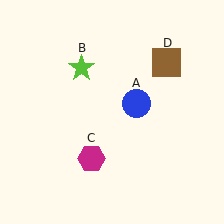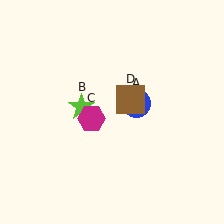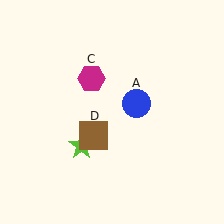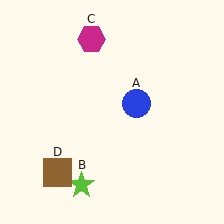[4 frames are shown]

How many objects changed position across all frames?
3 objects changed position: lime star (object B), magenta hexagon (object C), brown square (object D).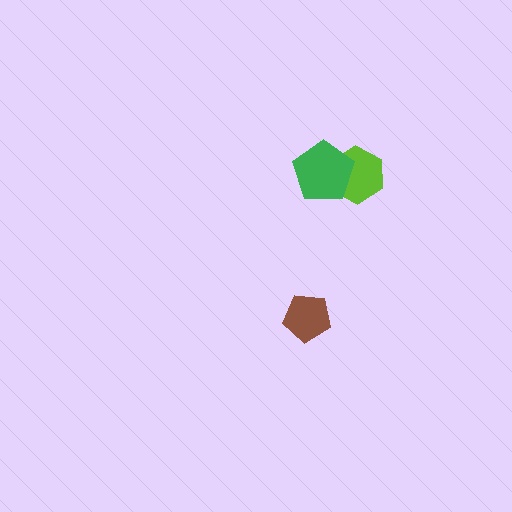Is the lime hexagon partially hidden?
Yes, it is partially covered by another shape.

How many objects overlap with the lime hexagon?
1 object overlaps with the lime hexagon.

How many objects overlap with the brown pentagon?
0 objects overlap with the brown pentagon.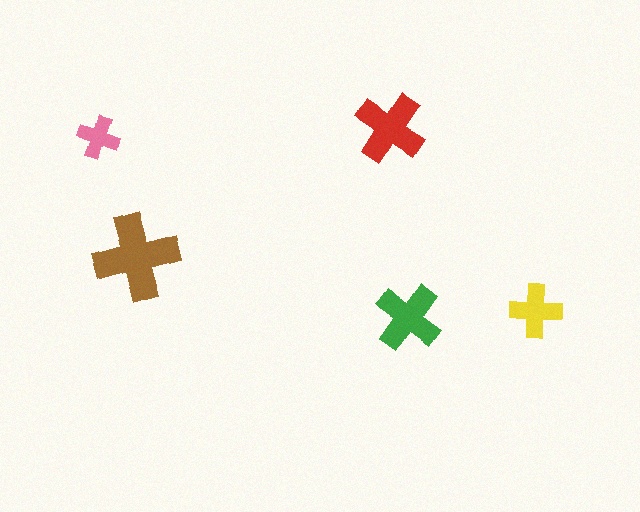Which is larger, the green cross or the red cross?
The red one.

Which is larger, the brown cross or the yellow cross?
The brown one.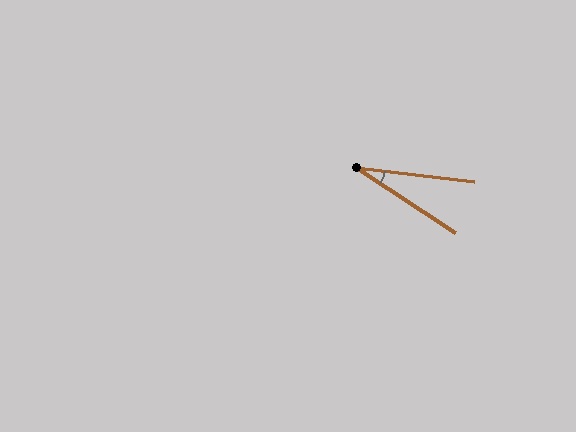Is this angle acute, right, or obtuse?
It is acute.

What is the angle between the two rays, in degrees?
Approximately 27 degrees.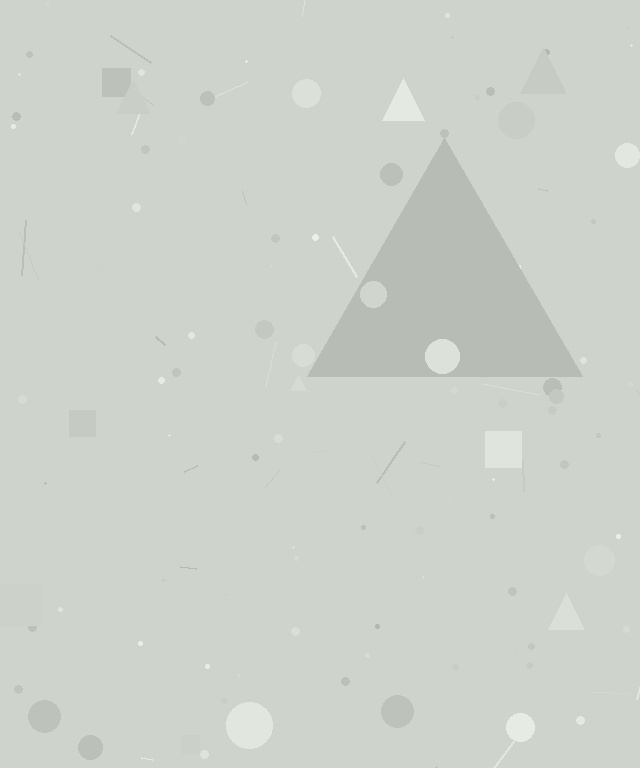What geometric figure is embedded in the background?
A triangle is embedded in the background.